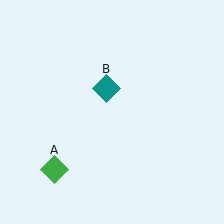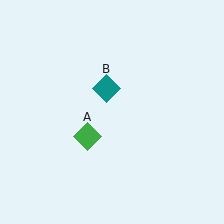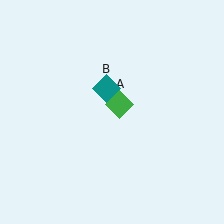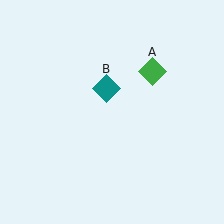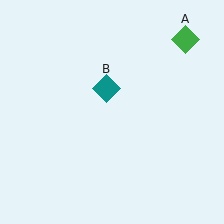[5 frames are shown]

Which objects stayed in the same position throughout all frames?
Teal diamond (object B) remained stationary.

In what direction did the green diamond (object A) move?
The green diamond (object A) moved up and to the right.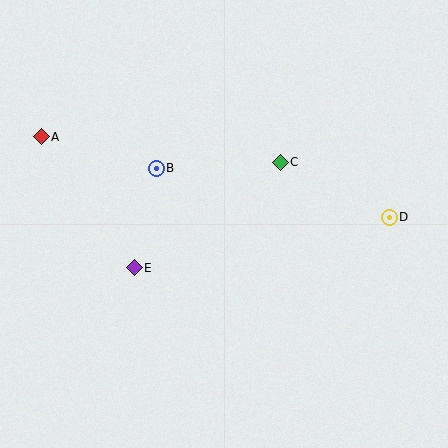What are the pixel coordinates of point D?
Point D is at (389, 217).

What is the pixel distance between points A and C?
The distance between A and C is 240 pixels.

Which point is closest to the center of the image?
Point C at (280, 162) is closest to the center.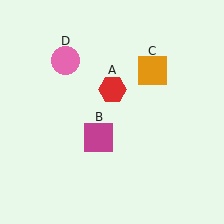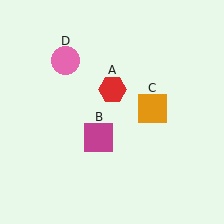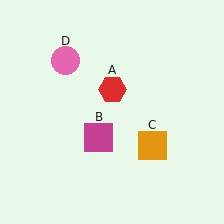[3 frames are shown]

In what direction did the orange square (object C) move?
The orange square (object C) moved down.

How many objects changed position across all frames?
1 object changed position: orange square (object C).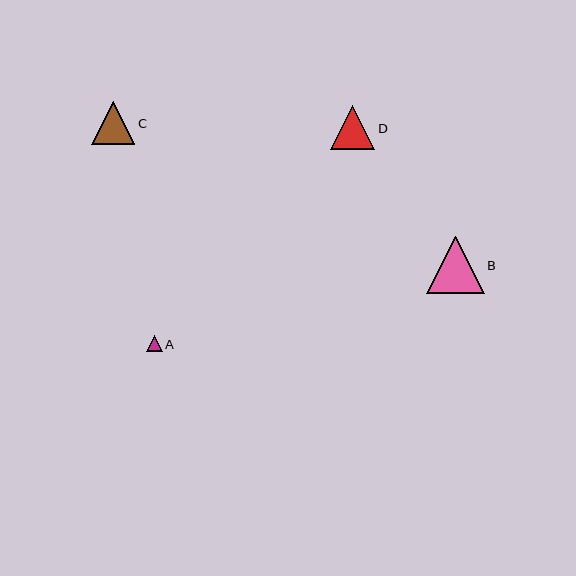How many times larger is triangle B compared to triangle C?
Triangle B is approximately 1.3 times the size of triangle C.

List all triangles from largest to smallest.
From largest to smallest: B, D, C, A.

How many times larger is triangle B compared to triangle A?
Triangle B is approximately 3.7 times the size of triangle A.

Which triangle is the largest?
Triangle B is the largest with a size of approximately 58 pixels.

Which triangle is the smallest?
Triangle A is the smallest with a size of approximately 15 pixels.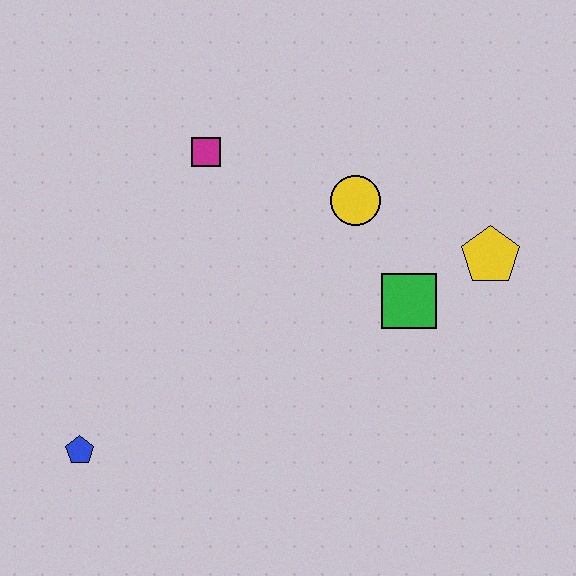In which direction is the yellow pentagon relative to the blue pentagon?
The yellow pentagon is to the right of the blue pentagon.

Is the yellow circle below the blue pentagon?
No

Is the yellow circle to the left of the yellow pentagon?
Yes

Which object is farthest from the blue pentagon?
The yellow pentagon is farthest from the blue pentagon.